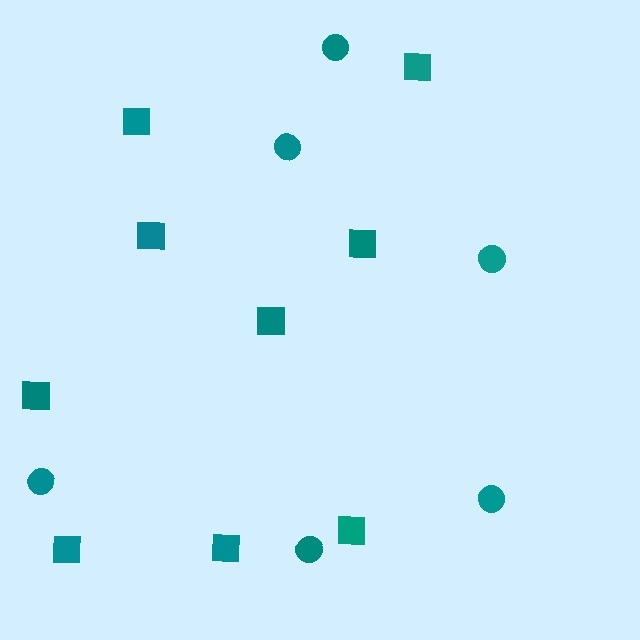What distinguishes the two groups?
There are 2 groups: one group of squares (9) and one group of circles (6).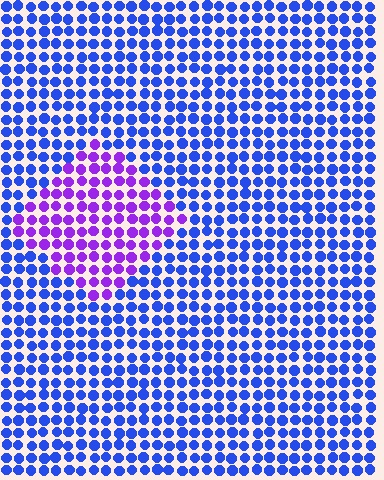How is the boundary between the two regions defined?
The boundary is defined purely by a slight shift in hue (about 48 degrees). Spacing, size, and orientation are identical on both sides.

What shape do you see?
I see a diamond.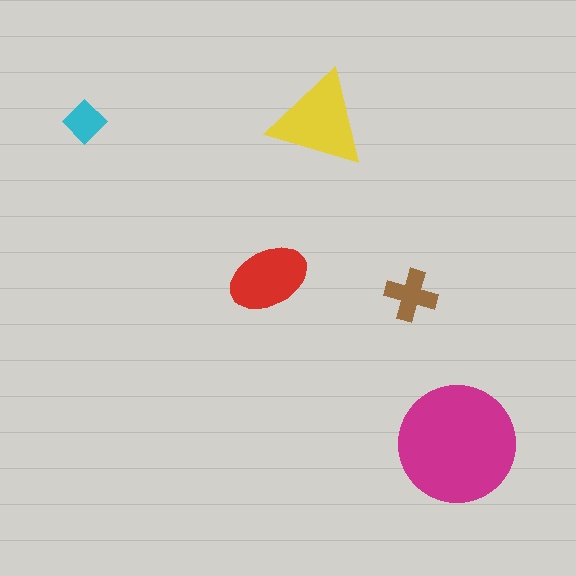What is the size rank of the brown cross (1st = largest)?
4th.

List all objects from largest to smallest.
The magenta circle, the yellow triangle, the red ellipse, the brown cross, the cyan diamond.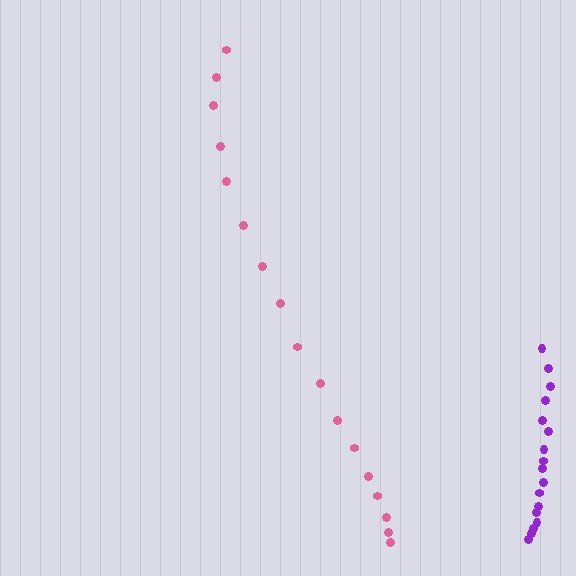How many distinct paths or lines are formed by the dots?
There are 2 distinct paths.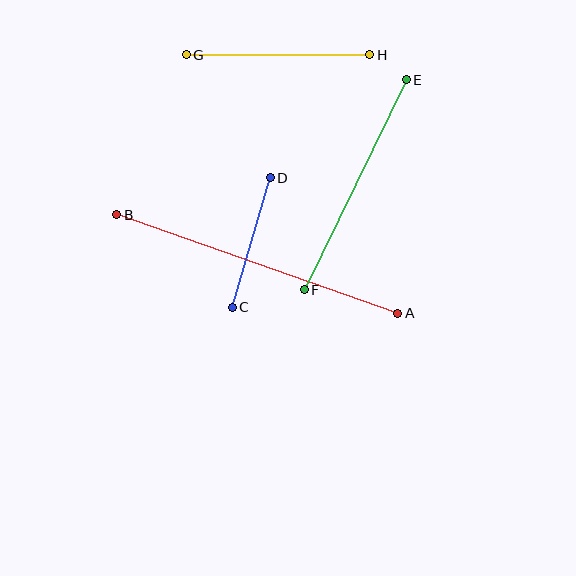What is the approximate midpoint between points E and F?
The midpoint is at approximately (355, 185) pixels.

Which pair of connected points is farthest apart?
Points A and B are farthest apart.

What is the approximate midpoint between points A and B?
The midpoint is at approximately (257, 264) pixels.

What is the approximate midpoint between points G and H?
The midpoint is at approximately (278, 55) pixels.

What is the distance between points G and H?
The distance is approximately 184 pixels.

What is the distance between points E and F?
The distance is approximately 234 pixels.